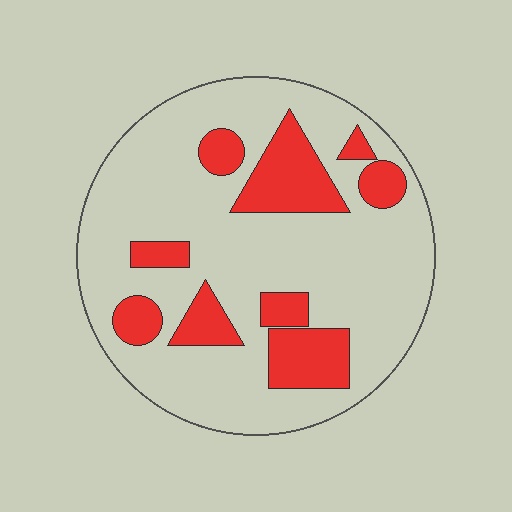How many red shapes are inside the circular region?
9.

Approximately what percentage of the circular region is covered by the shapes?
Approximately 25%.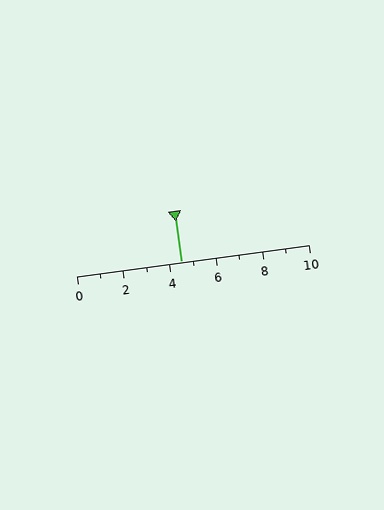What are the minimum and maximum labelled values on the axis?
The axis runs from 0 to 10.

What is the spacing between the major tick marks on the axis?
The major ticks are spaced 2 apart.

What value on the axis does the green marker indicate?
The marker indicates approximately 4.5.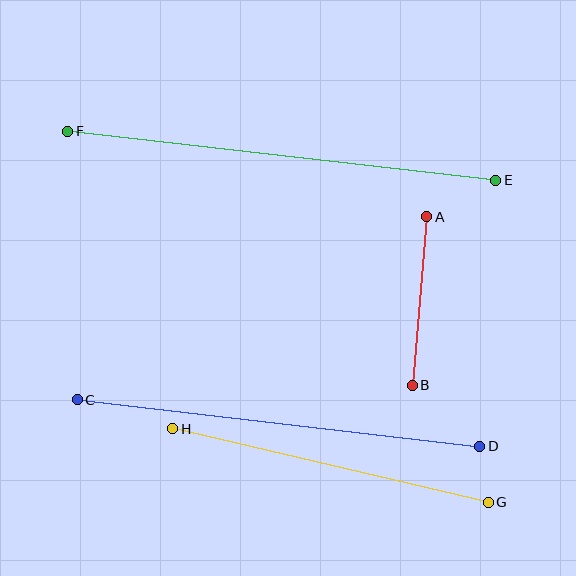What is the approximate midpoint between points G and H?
The midpoint is at approximately (331, 465) pixels.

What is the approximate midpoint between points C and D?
The midpoint is at approximately (279, 423) pixels.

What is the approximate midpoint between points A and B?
The midpoint is at approximately (420, 301) pixels.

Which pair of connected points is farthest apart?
Points E and F are farthest apart.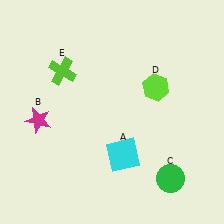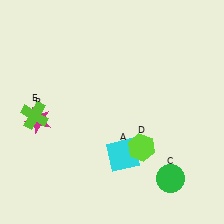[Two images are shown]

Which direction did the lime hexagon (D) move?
The lime hexagon (D) moved down.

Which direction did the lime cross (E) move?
The lime cross (E) moved down.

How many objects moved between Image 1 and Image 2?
2 objects moved between the two images.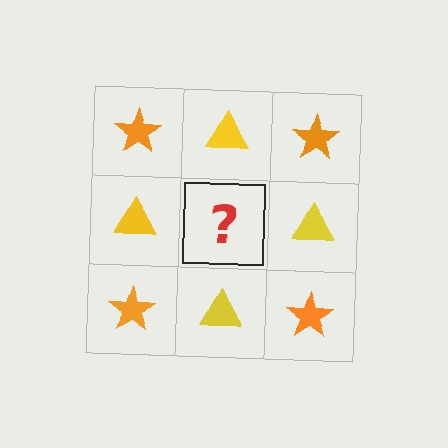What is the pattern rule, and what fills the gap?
The rule is that it alternates orange star and yellow triangle in a checkerboard pattern. The gap should be filled with an orange star.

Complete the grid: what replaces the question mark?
The question mark should be replaced with an orange star.